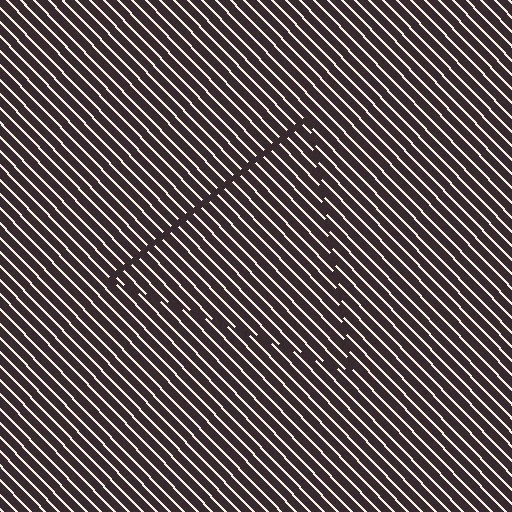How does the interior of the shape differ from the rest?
The interior of the shape contains the same grating, shifted by half a period — the contour is defined by the phase discontinuity where line-ends from the inner and outer gratings abut.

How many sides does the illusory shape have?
3 sides — the line-ends trace a triangle.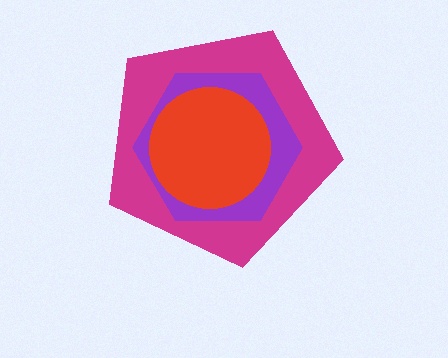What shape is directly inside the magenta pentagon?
The purple hexagon.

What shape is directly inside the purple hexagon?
The red circle.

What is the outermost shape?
The magenta pentagon.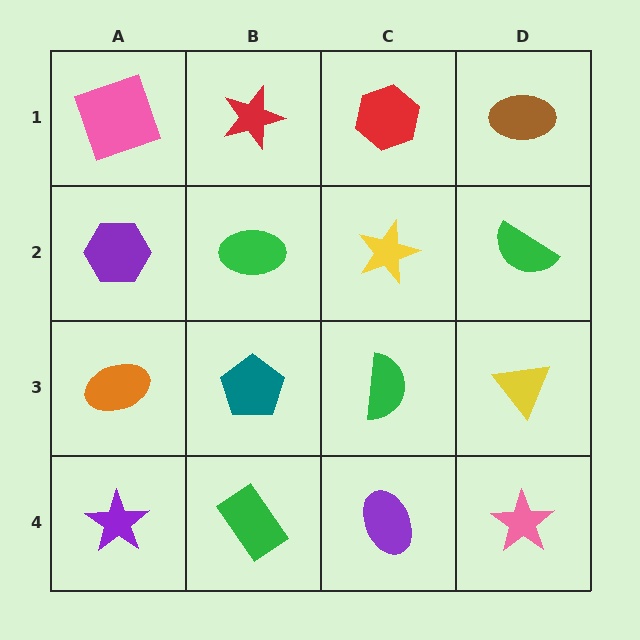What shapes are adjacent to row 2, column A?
A pink square (row 1, column A), an orange ellipse (row 3, column A), a green ellipse (row 2, column B).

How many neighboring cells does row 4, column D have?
2.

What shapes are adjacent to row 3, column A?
A purple hexagon (row 2, column A), a purple star (row 4, column A), a teal pentagon (row 3, column B).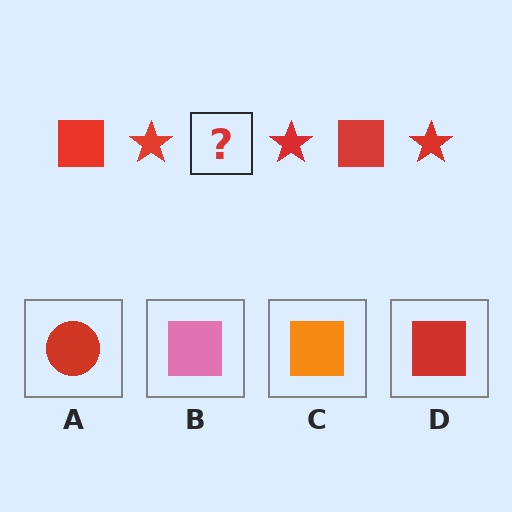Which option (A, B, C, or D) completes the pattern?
D.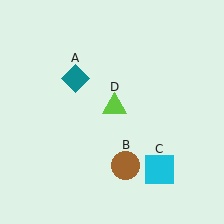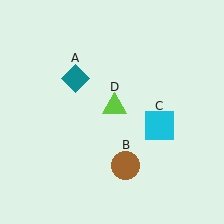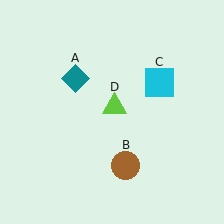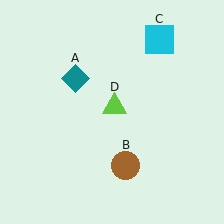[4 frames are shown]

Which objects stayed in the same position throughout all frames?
Teal diamond (object A) and brown circle (object B) and lime triangle (object D) remained stationary.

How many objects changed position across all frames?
1 object changed position: cyan square (object C).